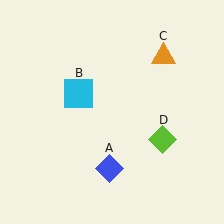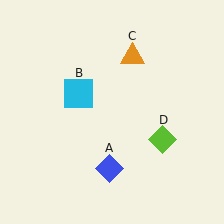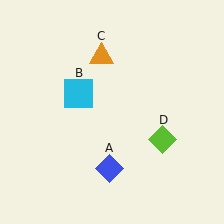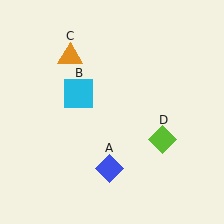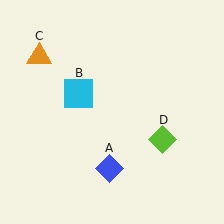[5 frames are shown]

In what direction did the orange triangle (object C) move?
The orange triangle (object C) moved left.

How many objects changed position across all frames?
1 object changed position: orange triangle (object C).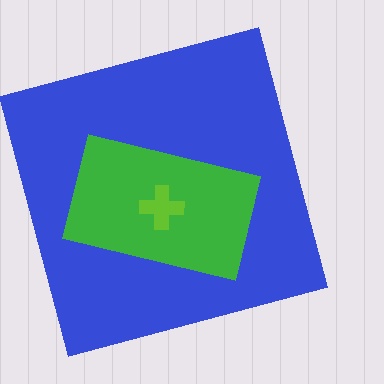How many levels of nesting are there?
3.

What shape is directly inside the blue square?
The green rectangle.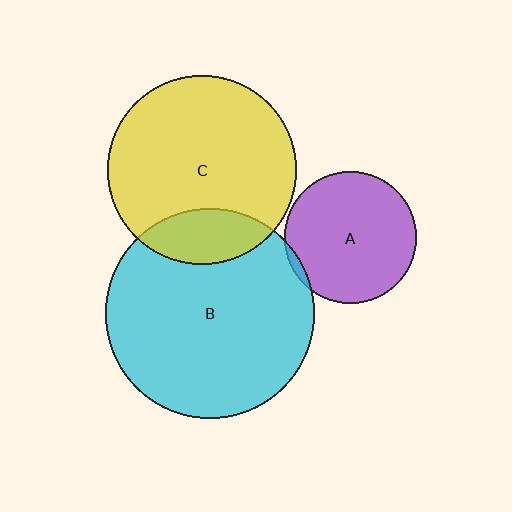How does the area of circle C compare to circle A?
Approximately 2.0 times.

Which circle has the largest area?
Circle B (cyan).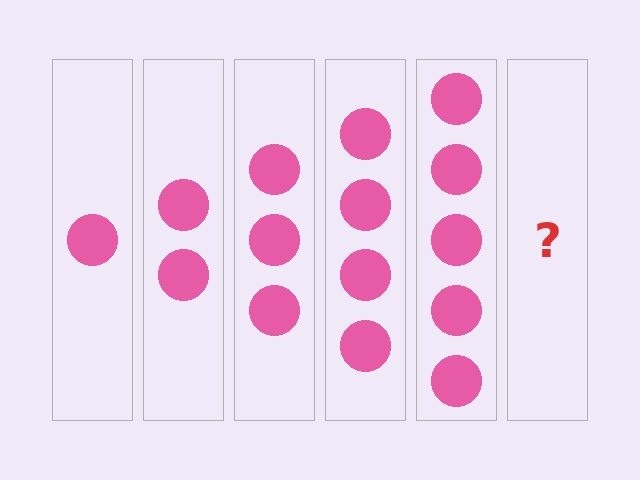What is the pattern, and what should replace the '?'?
The pattern is that each step adds one more circle. The '?' should be 6 circles.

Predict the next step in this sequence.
The next step is 6 circles.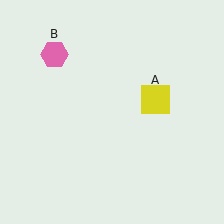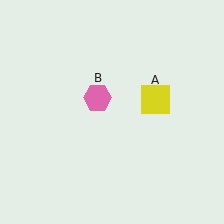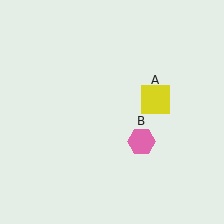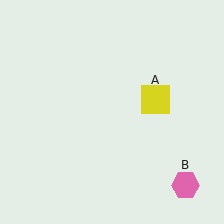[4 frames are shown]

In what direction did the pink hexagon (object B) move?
The pink hexagon (object B) moved down and to the right.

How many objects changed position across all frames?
1 object changed position: pink hexagon (object B).